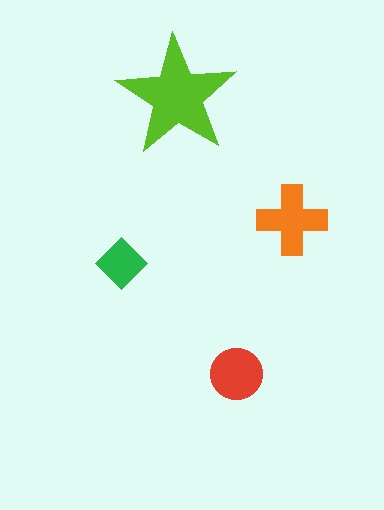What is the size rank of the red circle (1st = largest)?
3rd.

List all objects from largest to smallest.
The lime star, the orange cross, the red circle, the green diamond.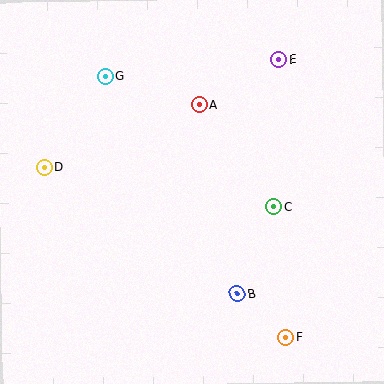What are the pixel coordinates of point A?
Point A is at (199, 105).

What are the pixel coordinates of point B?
Point B is at (238, 294).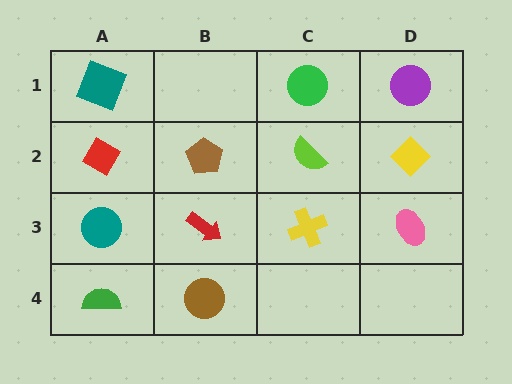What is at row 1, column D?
A purple circle.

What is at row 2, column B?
A brown pentagon.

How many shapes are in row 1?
3 shapes.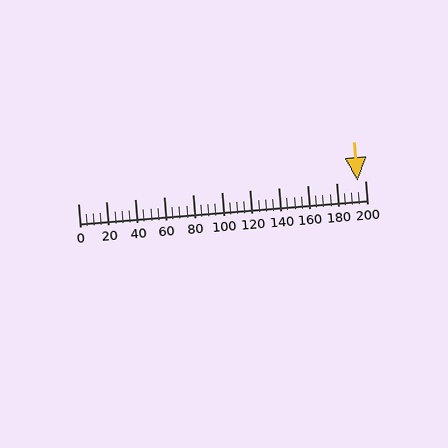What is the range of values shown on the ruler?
The ruler shows values from 0 to 200.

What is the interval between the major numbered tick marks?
The major tick marks are spaced 20 units apart.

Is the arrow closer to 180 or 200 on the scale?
The arrow is closer to 200.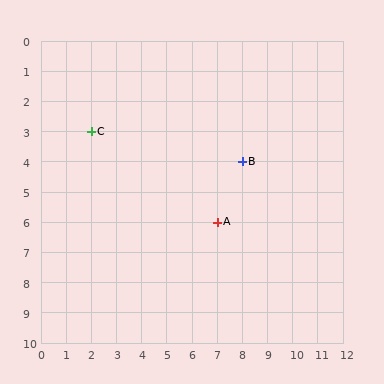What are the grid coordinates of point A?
Point A is at grid coordinates (7, 6).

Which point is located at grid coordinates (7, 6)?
Point A is at (7, 6).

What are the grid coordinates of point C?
Point C is at grid coordinates (2, 3).